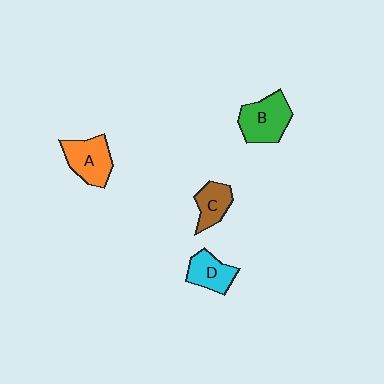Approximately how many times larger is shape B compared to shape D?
Approximately 1.4 times.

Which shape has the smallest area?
Shape C (brown).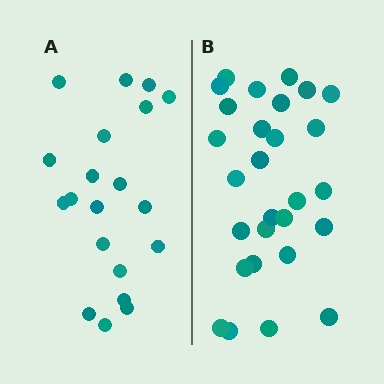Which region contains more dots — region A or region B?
Region B (the right region) has more dots.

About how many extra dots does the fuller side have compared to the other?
Region B has roughly 8 or so more dots than region A.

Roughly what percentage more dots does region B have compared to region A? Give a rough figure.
About 40% more.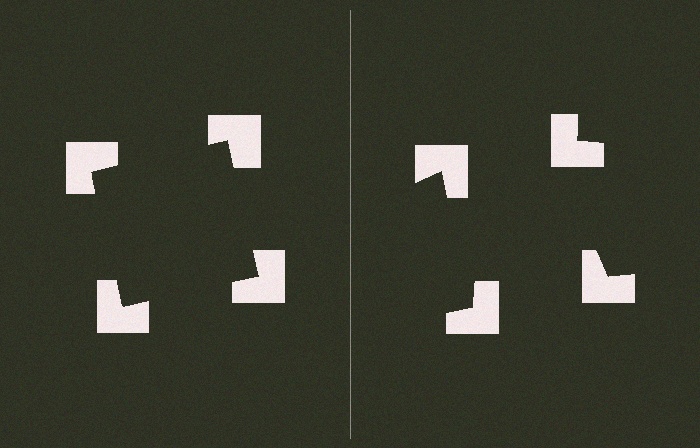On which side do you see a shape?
An illusory square appears on the left side. On the right side the wedge cuts are rotated, so no coherent shape forms.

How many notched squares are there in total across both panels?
8 — 4 on each side.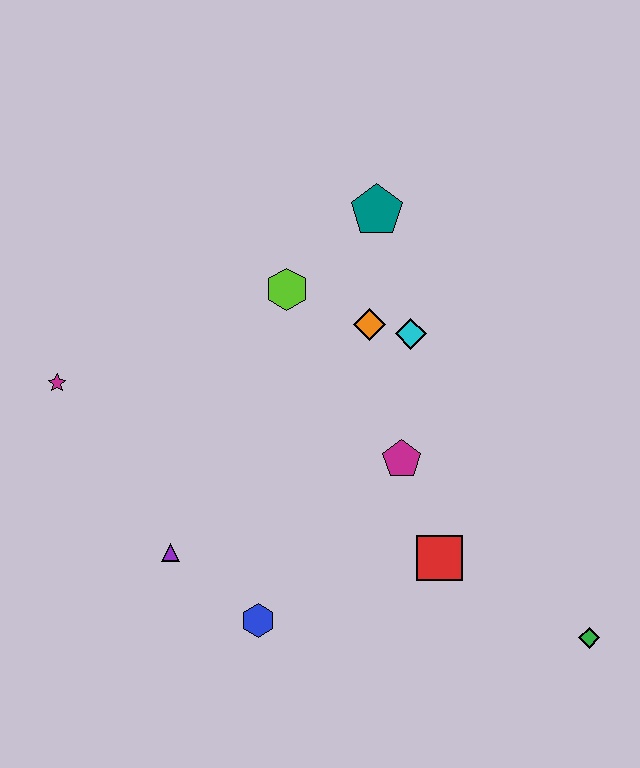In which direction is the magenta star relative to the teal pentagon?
The magenta star is to the left of the teal pentagon.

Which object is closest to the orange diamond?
The cyan diamond is closest to the orange diamond.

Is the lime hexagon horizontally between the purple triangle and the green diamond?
Yes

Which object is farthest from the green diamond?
The magenta star is farthest from the green diamond.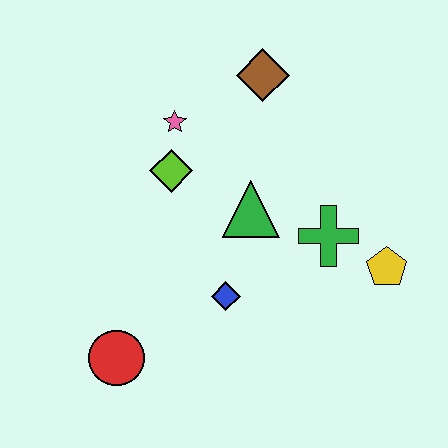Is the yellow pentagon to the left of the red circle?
No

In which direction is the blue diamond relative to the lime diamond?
The blue diamond is below the lime diamond.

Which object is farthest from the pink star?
The yellow pentagon is farthest from the pink star.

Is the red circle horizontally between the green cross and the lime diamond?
No